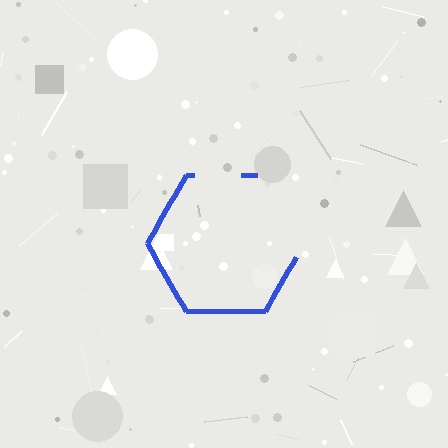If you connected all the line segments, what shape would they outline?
They would outline a hexagon.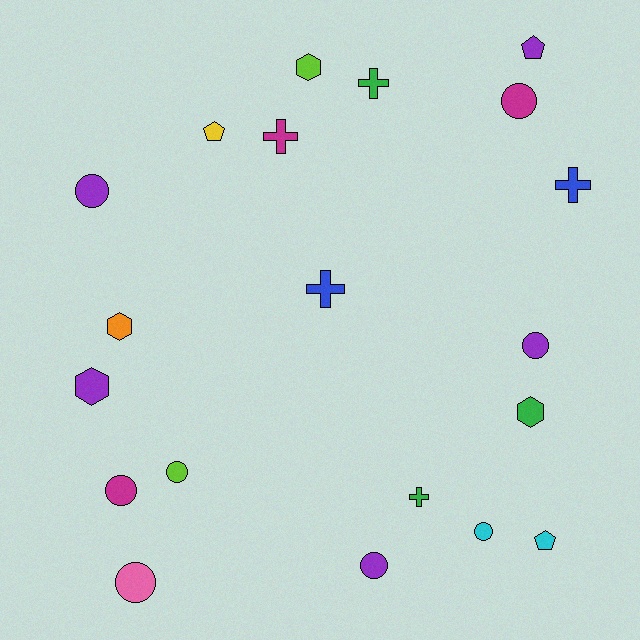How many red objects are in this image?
There are no red objects.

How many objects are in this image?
There are 20 objects.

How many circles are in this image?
There are 8 circles.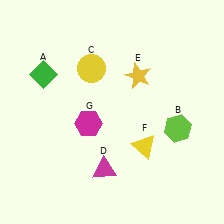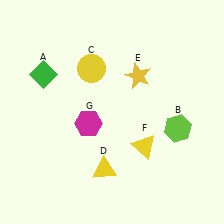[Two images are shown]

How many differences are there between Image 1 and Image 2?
There is 1 difference between the two images.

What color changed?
The triangle (D) changed from magenta in Image 1 to yellow in Image 2.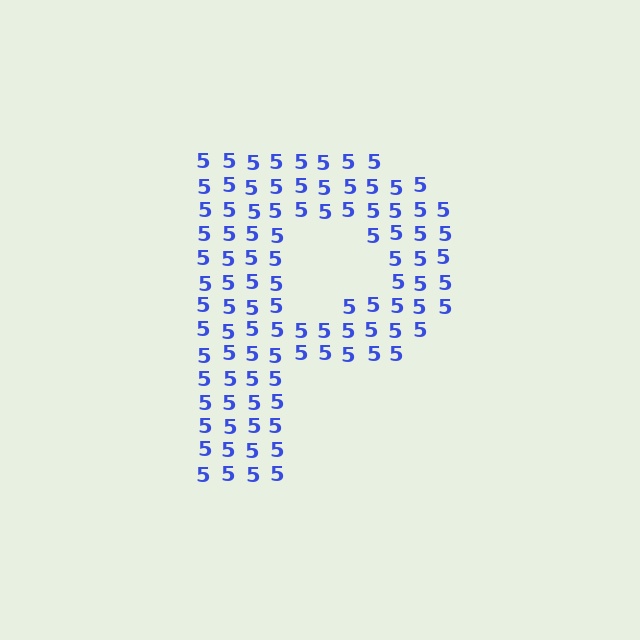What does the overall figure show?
The overall figure shows the letter P.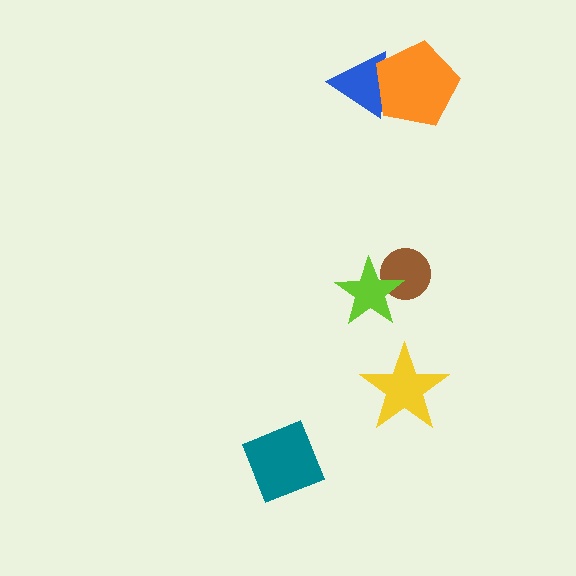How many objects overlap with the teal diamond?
0 objects overlap with the teal diamond.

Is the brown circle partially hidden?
Yes, it is partially covered by another shape.